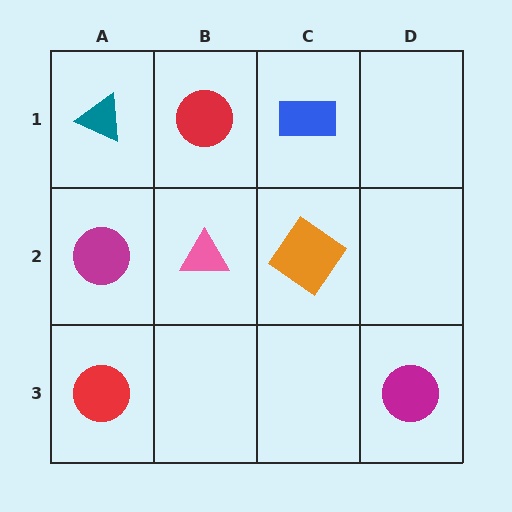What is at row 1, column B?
A red circle.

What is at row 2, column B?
A pink triangle.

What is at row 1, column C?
A blue rectangle.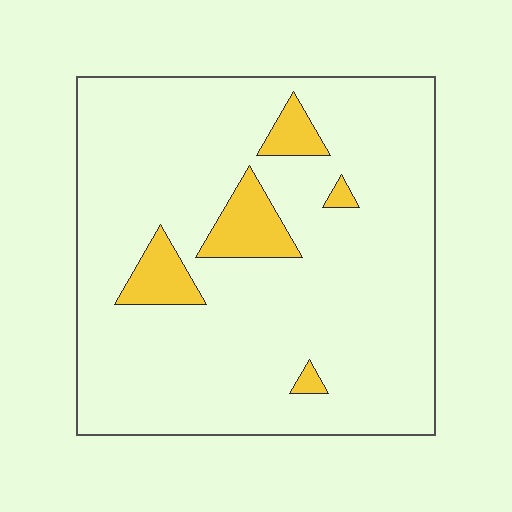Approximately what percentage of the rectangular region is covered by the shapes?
Approximately 10%.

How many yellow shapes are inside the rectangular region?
5.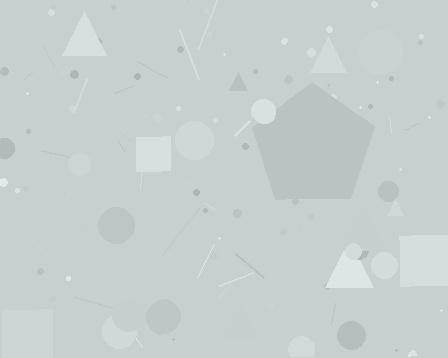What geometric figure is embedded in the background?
A pentagon is embedded in the background.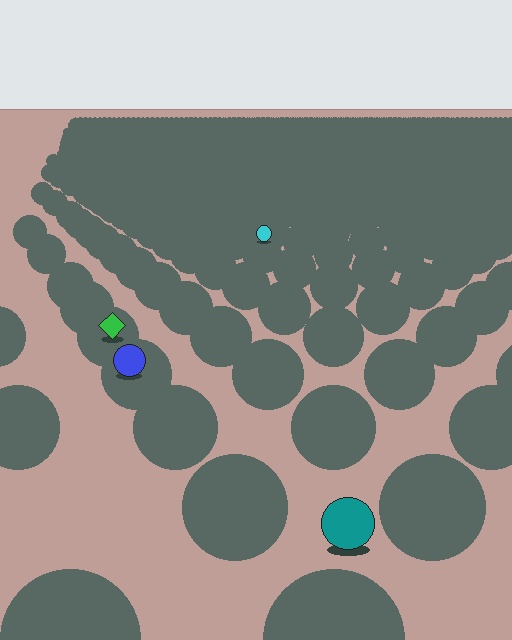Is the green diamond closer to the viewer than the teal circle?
No. The teal circle is closer — you can tell from the texture gradient: the ground texture is coarser near it.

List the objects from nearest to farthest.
From nearest to farthest: the teal circle, the blue circle, the green diamond, the cyan circle.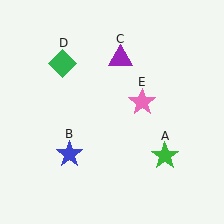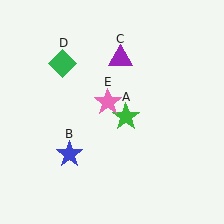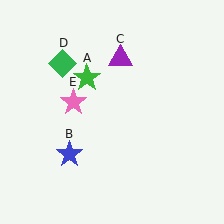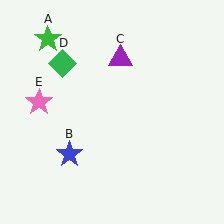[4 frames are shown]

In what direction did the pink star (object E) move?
The pink star (object E) moved left.